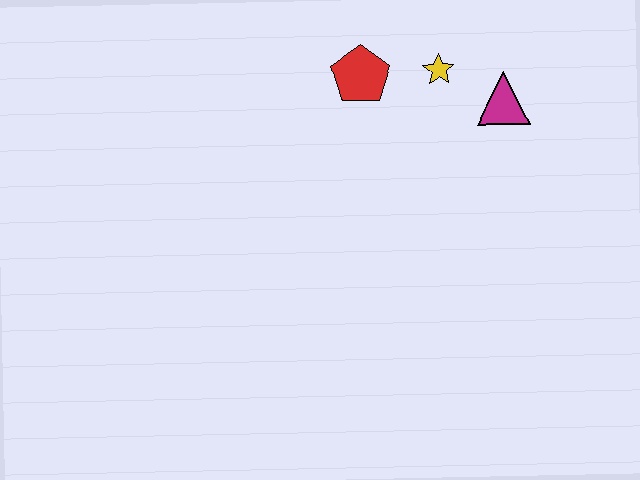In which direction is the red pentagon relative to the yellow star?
The red pentagon is to the left of the yellow star.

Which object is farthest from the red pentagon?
The magenta triangle is farthest from the red pentagon.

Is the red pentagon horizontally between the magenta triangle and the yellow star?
No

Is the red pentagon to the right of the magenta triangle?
No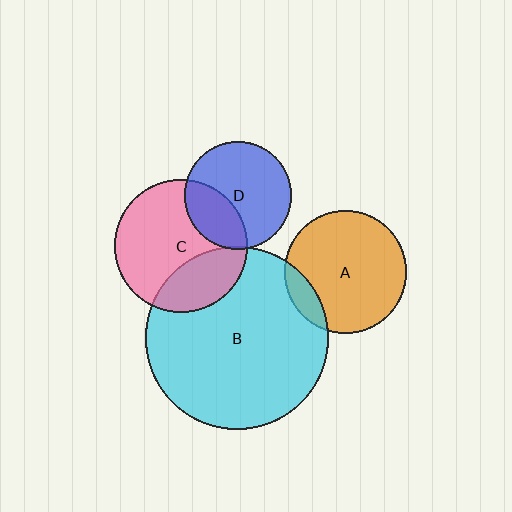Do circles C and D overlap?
Yes.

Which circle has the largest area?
Circle B (cyan).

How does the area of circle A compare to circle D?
Approximately 1.3 times.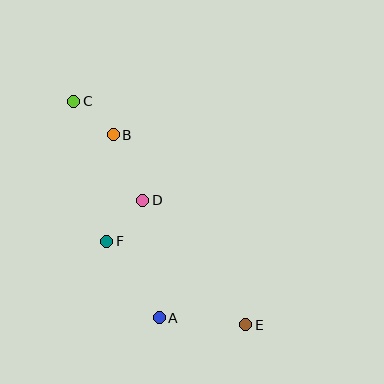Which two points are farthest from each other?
Points C and E are farthest from each other.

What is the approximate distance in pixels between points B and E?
The distance between B and E is approximately 232 pixels.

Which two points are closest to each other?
Points B and C are closest to each other.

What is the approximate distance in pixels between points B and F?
The distance between B and F is approximately 107 pixels.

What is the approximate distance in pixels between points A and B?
The distance between A and B is approximately 189 pixels.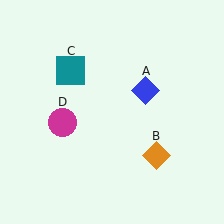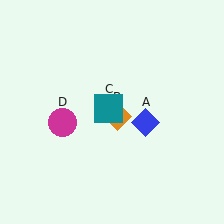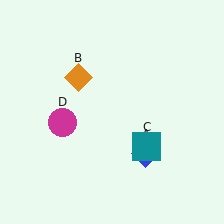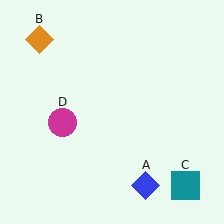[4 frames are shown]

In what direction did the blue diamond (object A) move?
The blue diamond (object A) moved down.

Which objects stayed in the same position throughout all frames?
Magenta circle (object D) remained stationary.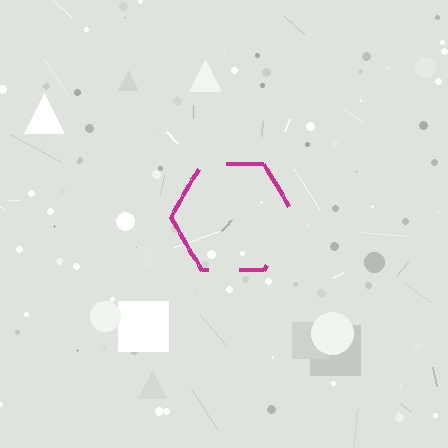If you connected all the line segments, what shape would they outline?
They would outline a hexagon.